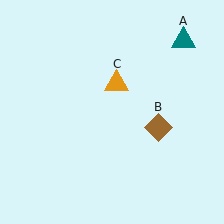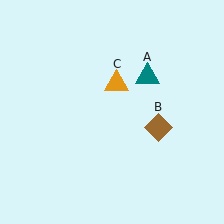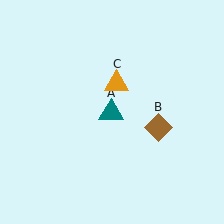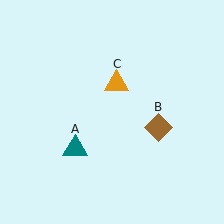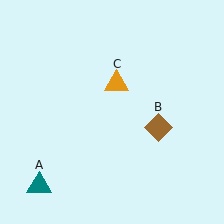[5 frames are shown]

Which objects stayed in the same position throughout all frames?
Brown diamond (object B) and orange triangle (object C) remained stationary.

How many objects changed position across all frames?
1 object changed position: teal triangle (object A).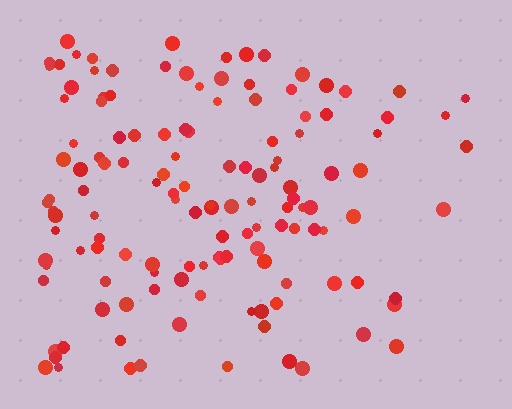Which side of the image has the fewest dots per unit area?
The right.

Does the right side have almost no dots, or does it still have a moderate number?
Still a moderate number, just noticeably fewer than the left.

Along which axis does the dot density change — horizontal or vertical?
Horizontal.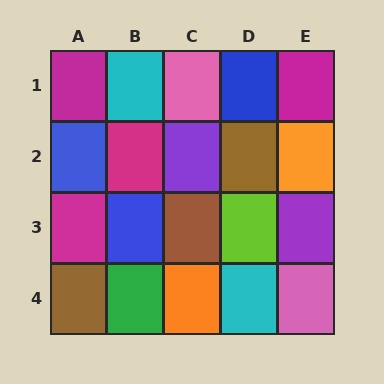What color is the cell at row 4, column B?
Green.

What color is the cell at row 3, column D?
Lime.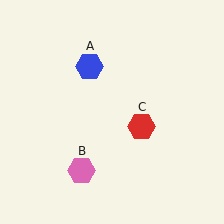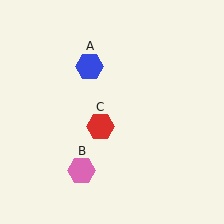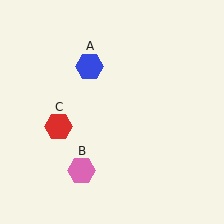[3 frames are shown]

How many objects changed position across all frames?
1 object changed position: red hexagon (object C).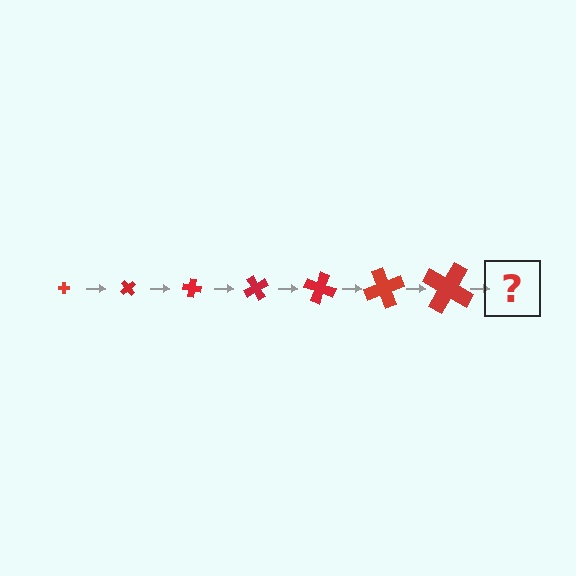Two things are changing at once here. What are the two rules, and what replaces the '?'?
The two rules are that the cross grows larger each step and it rotates 50 degrees each step. The '?' should be a cross, larger than the previous one and rotated 350 degrees from the start.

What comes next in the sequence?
The next element should be a cross, larger than the previous one and rotated 350 degrees from the start.